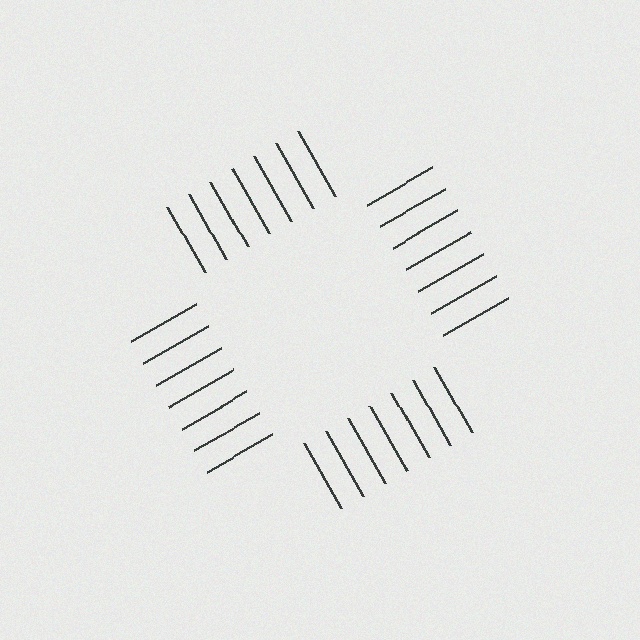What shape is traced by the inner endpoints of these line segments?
An illusory square — the line segments terminate on its edges but no continuous stroke is drawn.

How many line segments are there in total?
28 — 7 along each of the 4 edges.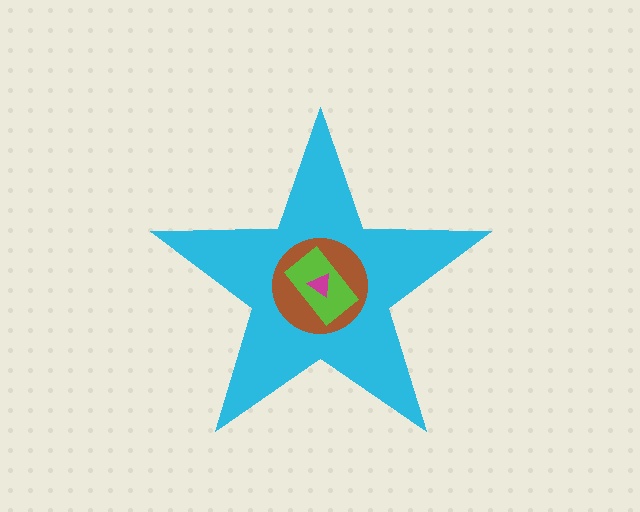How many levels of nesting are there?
4.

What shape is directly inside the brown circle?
The lime rectangle.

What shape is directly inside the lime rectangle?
The magenta triangle.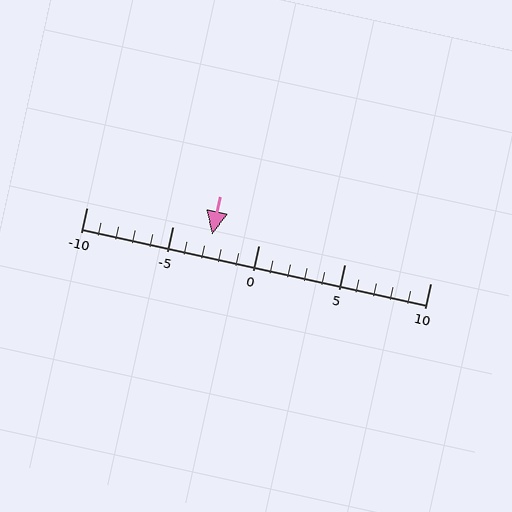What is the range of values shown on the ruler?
The ruler shows values from -10 to 10.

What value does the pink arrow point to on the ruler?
The pink arrow points to approximately -3.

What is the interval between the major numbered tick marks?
The major tick marks are spaced 5 units apart.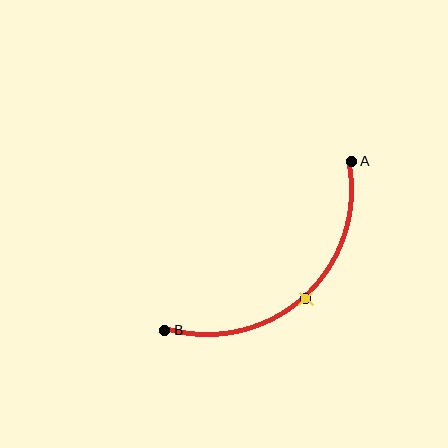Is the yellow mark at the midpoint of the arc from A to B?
Yes. The yellow mark lies on the arc at equal arc-length from both A and B — it is the arc midpoint.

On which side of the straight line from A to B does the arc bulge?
The arc bulges below and to the right of the straight line connecting A and B.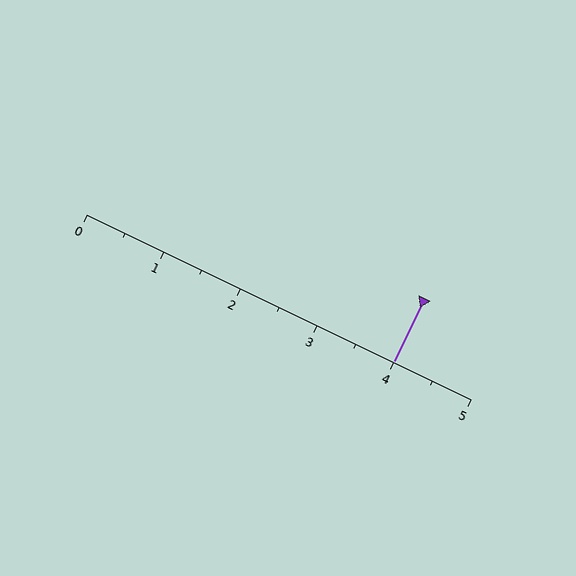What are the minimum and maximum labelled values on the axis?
The axis runs from 0 to 5.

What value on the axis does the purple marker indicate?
The marker indicates approximately 4.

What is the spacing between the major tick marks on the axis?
The major ticks are spaced 1 apart.